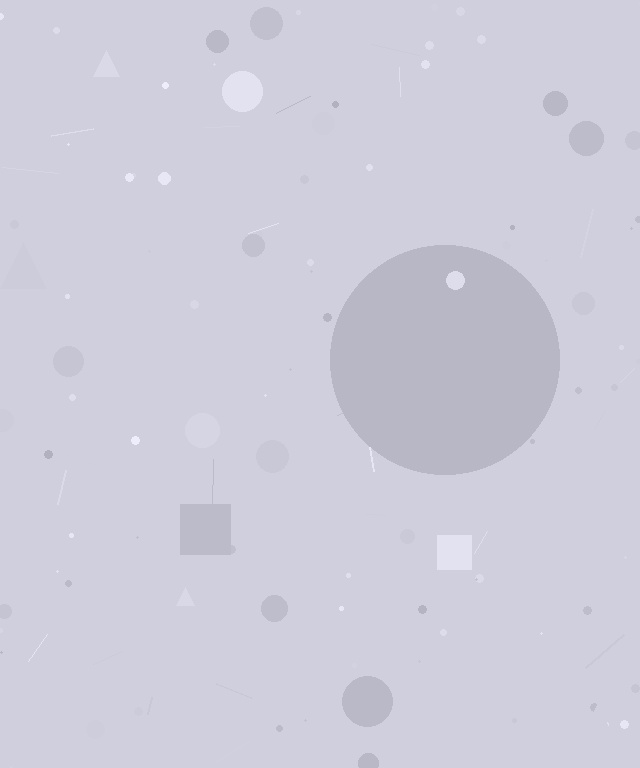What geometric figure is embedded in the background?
A circle is embedded in the background.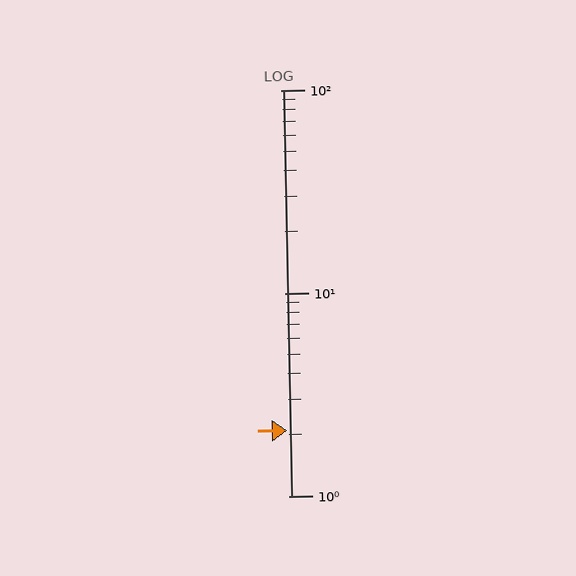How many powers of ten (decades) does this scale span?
The scale spans 2 decades, from 1 to 100.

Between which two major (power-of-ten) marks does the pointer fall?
The pointer is between 1 and 10.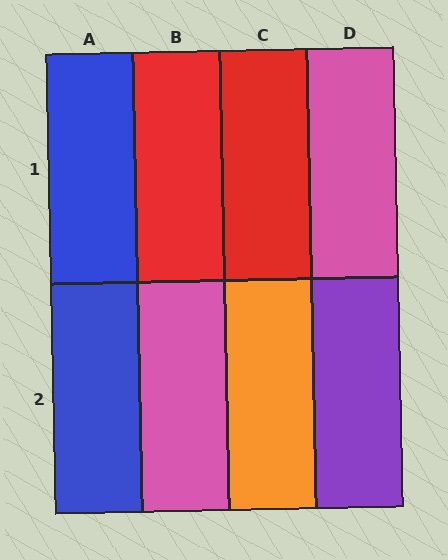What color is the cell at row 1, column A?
Blue.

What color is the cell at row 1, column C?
Red.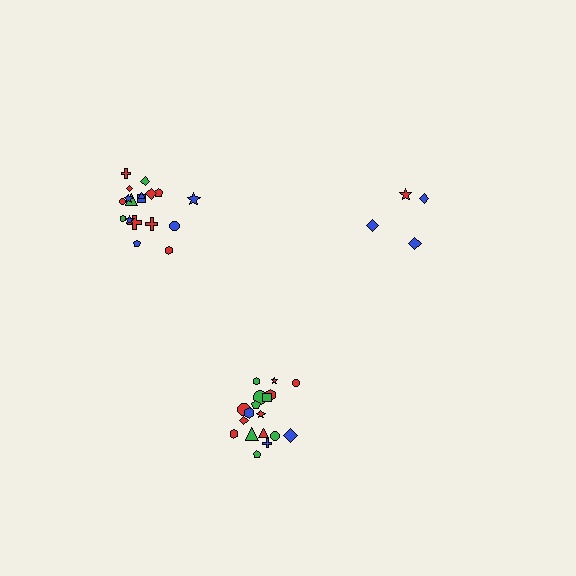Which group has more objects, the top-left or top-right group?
The top-left group.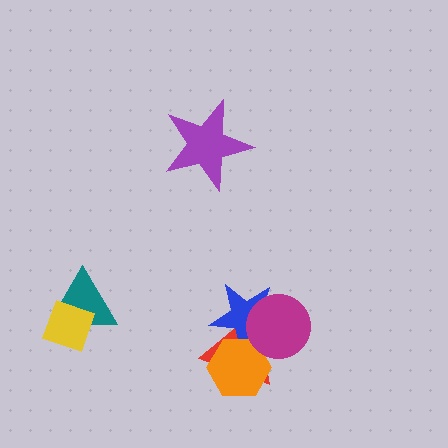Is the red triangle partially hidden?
Yes, it is partially covered by another shape.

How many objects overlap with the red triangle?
3 objects overlap with the red triangle.